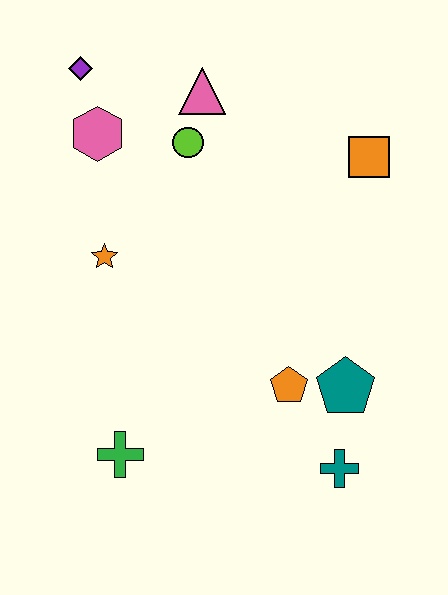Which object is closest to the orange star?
The pink hexagon is closest to the orange star.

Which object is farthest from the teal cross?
The purple diamond is farthest from the teal cross.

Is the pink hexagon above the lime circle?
Yes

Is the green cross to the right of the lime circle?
No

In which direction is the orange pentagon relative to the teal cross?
The orange pentagon is above the teal cross.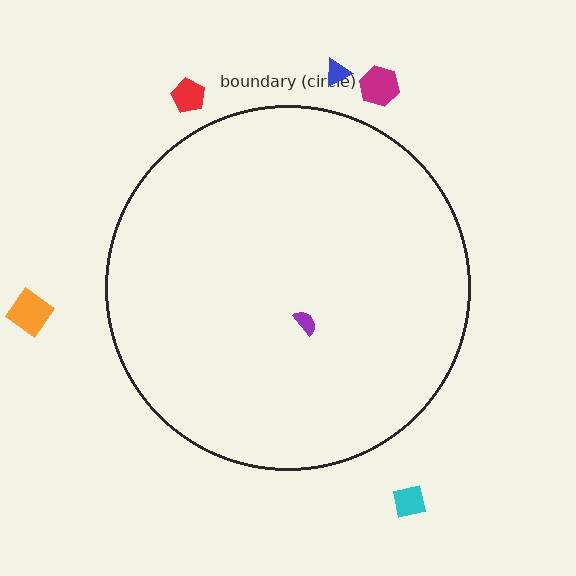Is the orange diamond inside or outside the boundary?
Outside.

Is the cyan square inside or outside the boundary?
Outside.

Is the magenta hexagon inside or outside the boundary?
Outside.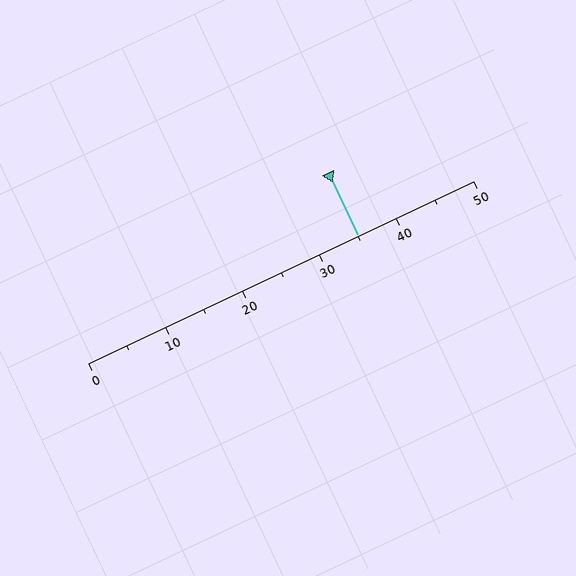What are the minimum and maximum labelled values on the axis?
The axis runs from 0 to 50.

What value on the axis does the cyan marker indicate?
The marker indicates approximately 35.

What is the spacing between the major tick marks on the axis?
The major ticks are spaced 10 apart.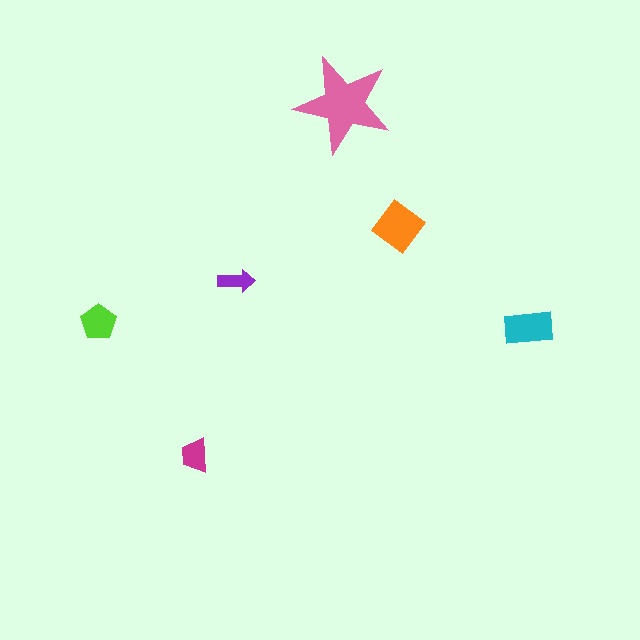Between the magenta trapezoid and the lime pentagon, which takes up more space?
The lime pentagon.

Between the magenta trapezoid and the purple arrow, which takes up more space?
The magenta trapezoid.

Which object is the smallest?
The purple arrow.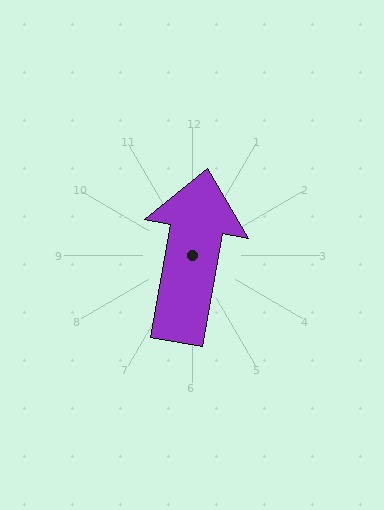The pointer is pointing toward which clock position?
Roughly 12 o'clock.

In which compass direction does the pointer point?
North.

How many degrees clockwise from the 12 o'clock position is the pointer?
Approximately 10 degrees.